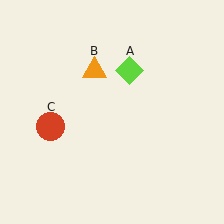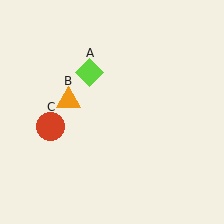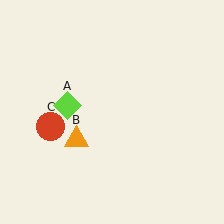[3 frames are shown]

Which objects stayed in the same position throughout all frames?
Red circle (object C) remained stationary.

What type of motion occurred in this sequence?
The lime diamond (object A), orange triangle (object B) rotated counterclockwise around the center of the scene.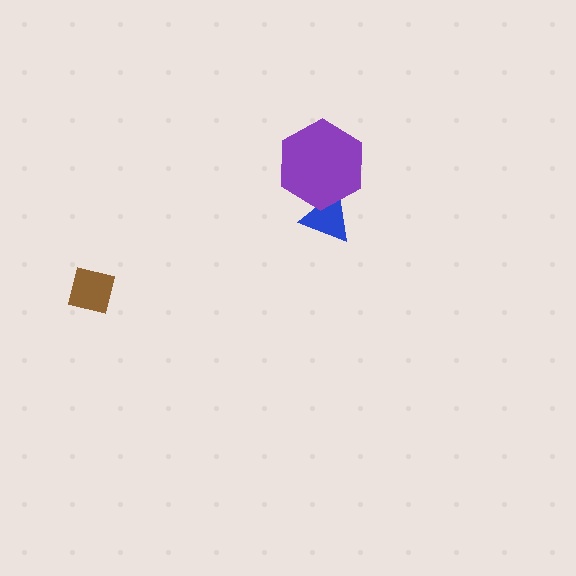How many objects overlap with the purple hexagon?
1 object overlaps with the purple hexagon.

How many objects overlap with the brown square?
0 objects overlap with the brown square.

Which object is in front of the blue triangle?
The purple hexagon is in front of the blue triangle.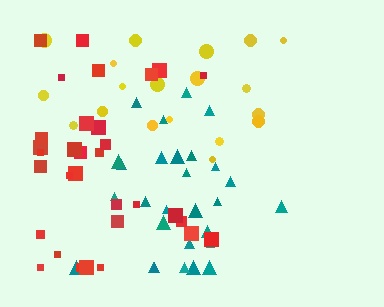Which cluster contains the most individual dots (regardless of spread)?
Red (33).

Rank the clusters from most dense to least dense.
teal, red, yellow.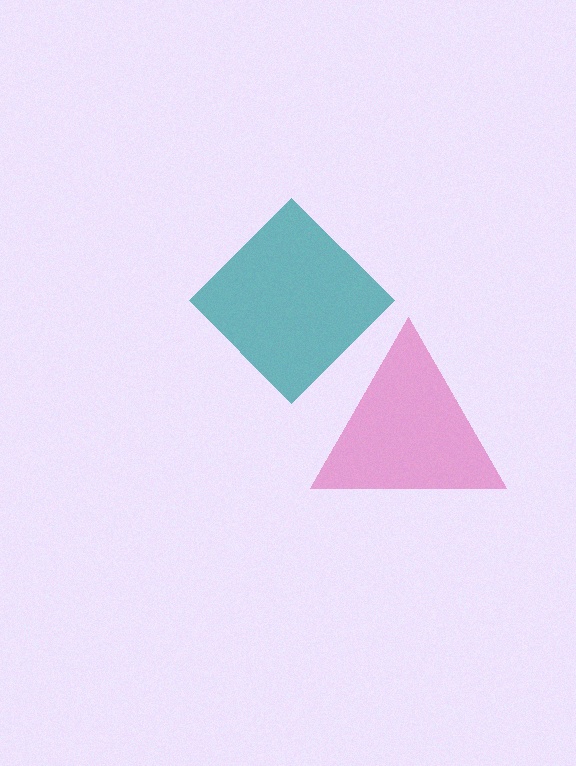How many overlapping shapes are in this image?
There are 2 overlapping shapes in the image.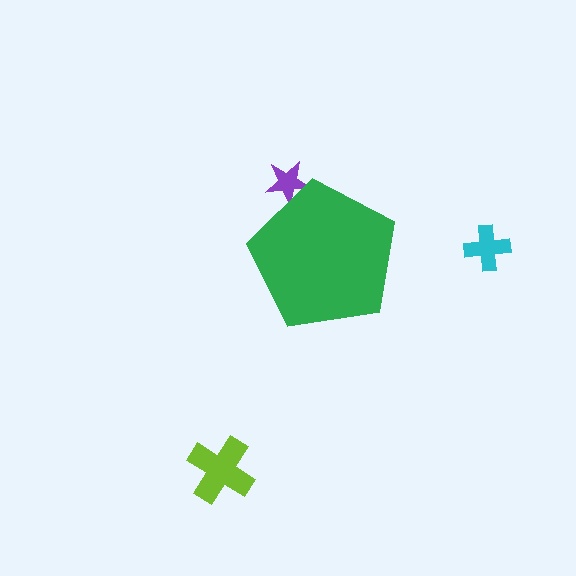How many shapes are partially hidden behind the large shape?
1 shape is partially hidden.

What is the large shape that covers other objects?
A green pentagon.